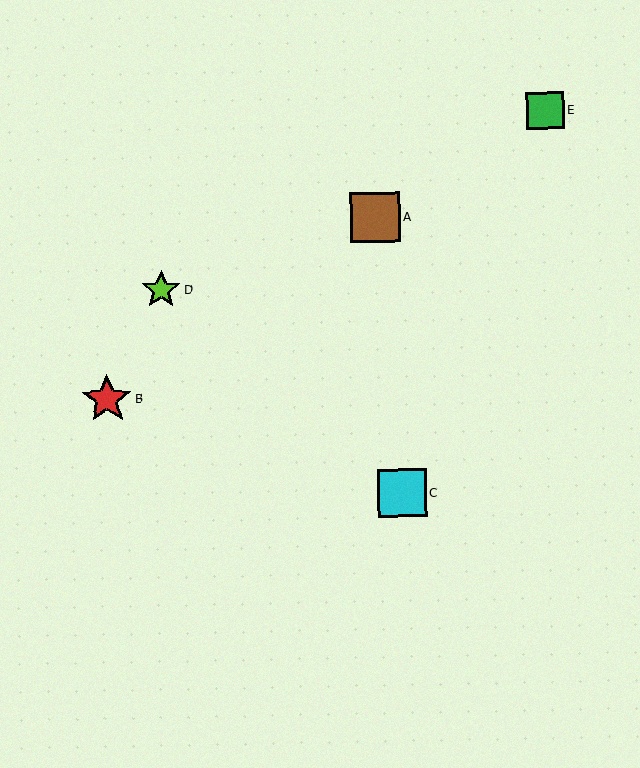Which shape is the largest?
The red star (labeled B) is the largest.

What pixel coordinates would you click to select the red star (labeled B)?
Click at (107, 399) to select the red star B.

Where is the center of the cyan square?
The center of the cyan square is at (402, 493).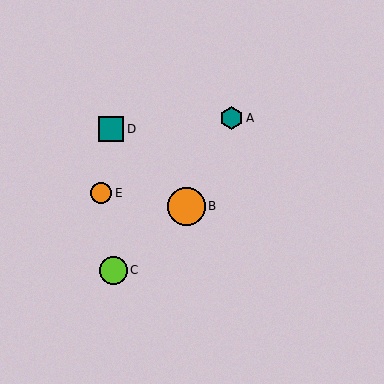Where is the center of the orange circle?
The center of the orange circle is at (186, 206).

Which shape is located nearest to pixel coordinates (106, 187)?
The orange circle (labeled E) at (101, 193) is nearest to that location.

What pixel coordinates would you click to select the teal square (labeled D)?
Click at (111, 129) to select the teal square D.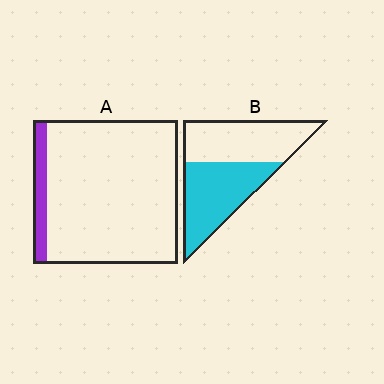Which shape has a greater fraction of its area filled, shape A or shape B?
Shape B.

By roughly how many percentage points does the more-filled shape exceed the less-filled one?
By roughly 40 percentage points (B over A).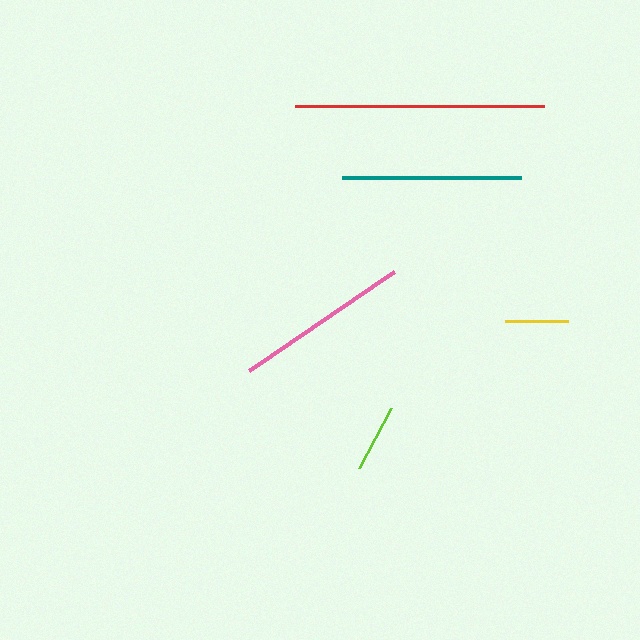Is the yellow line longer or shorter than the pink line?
The pink line is longer than the yellow line.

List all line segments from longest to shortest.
From longest to shortest: red, teal, pink, lime, yellow.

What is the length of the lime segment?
The lime segment is approximately 68 pixels long.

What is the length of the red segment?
The red segment is approximately 249 pixels long.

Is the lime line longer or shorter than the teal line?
The teal line is longer than the lime line.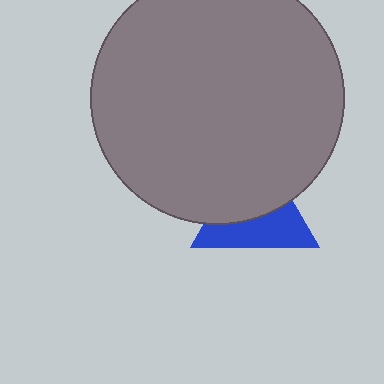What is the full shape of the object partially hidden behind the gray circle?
The partially hidden object is a blue triangle.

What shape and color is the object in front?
The object in front is a gray circle.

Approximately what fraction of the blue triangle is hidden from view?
Roughly 54% of the blue triangle is hidden behind the gray circle.